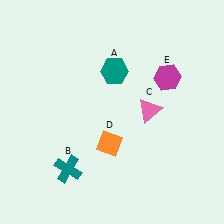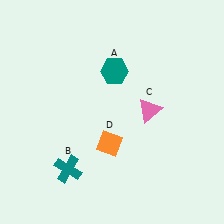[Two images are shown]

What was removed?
The magenta hexagon (E) was removed in Image 2.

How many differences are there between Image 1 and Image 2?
There is 1 difference between the two images.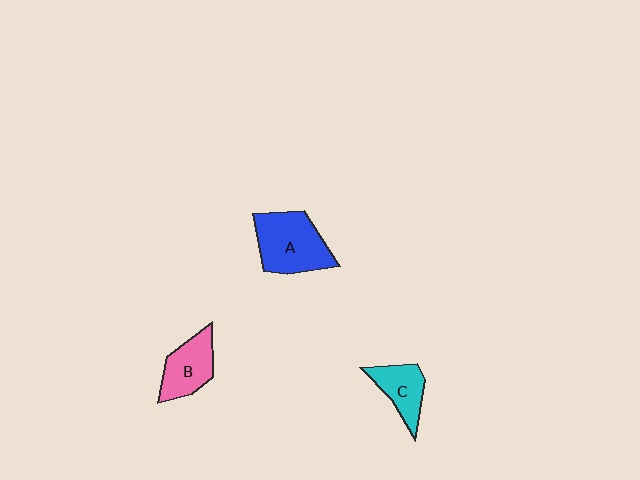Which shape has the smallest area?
Shape C (cyan).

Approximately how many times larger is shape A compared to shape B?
Approximately 1.5 times.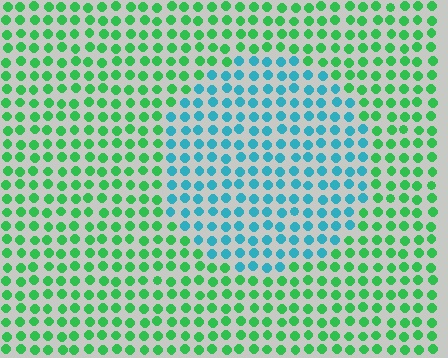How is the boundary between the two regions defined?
The boundary is defined purely by a slight shift in hue (about 55 degrees). Spacing, size, and orientation are identical on both sides.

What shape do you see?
I see a circle.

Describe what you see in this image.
The image is filled with small green elements in a uniform arrangement. A circle-shaped region is visible where the elements are tinted to a slightly different hue, forming a subtle color boundary.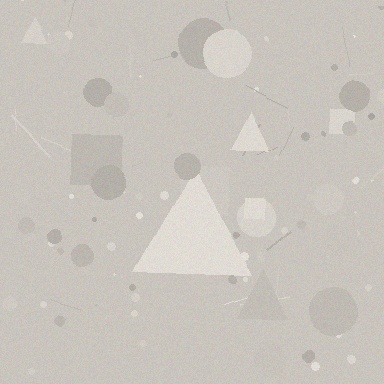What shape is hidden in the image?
A triangle is hidden in the image.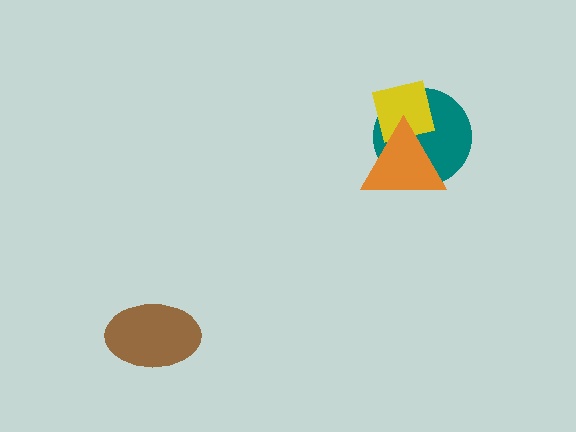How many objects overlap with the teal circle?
2 objects overlap with the teal circle.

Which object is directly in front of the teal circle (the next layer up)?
The yellow square is directly in front of the teal circle.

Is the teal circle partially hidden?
Yes, it is partially covered by another shape.